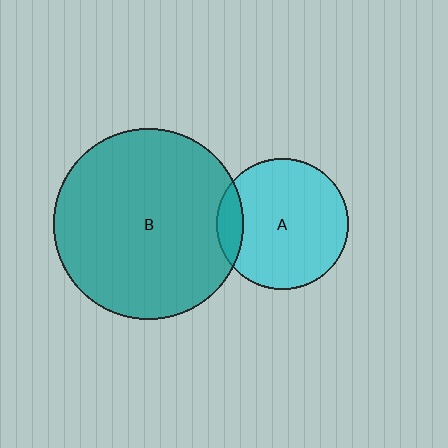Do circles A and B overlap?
Yes.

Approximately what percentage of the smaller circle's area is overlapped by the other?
Approximately 10%.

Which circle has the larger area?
Circle B (teal).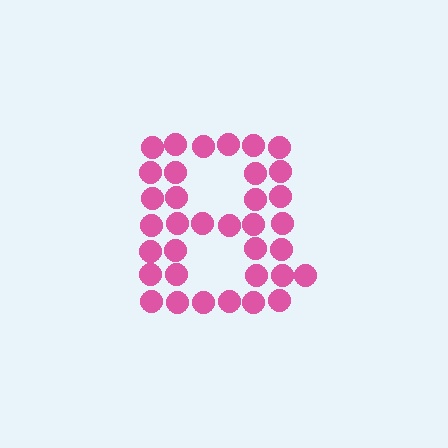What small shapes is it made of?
It is made of small circles.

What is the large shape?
The large shape is the letter B.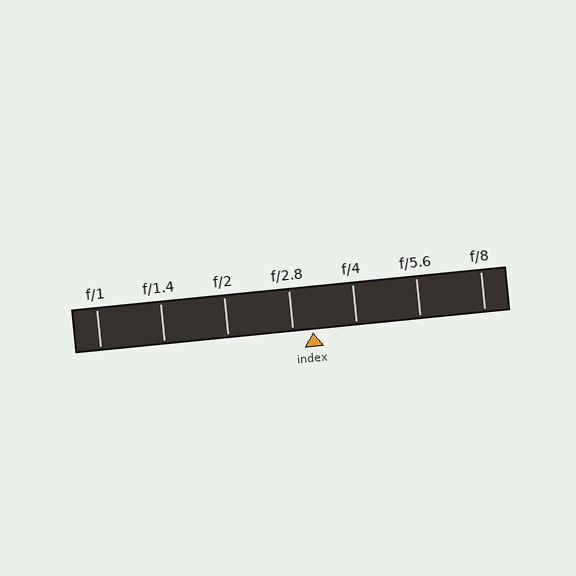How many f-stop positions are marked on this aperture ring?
There are 7 f-stop positions marked.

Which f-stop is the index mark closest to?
The index mark is closest to f/2.8.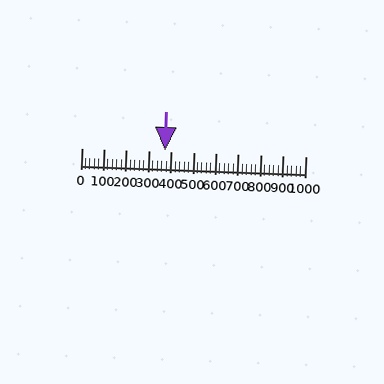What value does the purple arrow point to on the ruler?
The purple arrow points to approximately 371.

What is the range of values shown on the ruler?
The ruler shows values from 0 to 1000.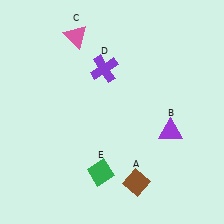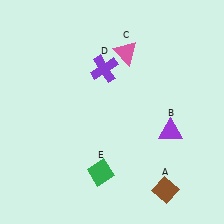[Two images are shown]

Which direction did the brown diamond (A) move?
The brown diamond (A) moved right.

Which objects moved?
The objects that moved are: the brown diamond (A), the pink triangle (C).